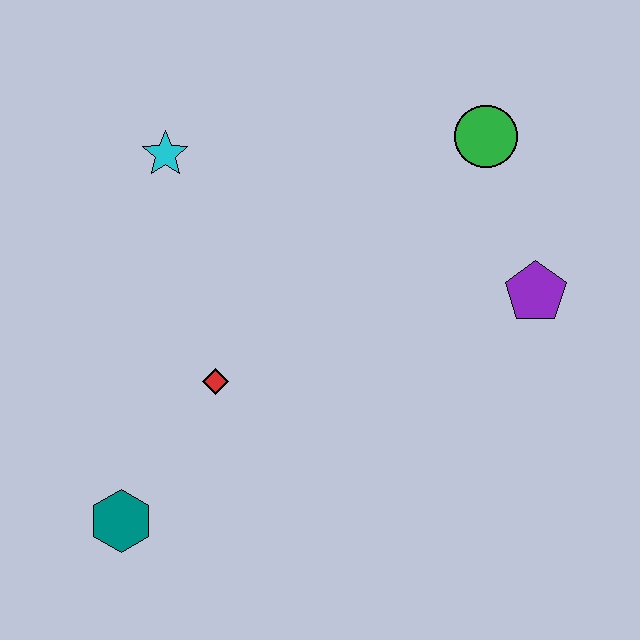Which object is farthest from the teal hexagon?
The green circle is farthest from the teal hexagon.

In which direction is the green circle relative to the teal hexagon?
The green circle is above the teal hexagon.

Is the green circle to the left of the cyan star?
No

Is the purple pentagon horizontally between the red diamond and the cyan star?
No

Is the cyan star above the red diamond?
Yes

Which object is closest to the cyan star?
The red diamond is closest to the cyan star.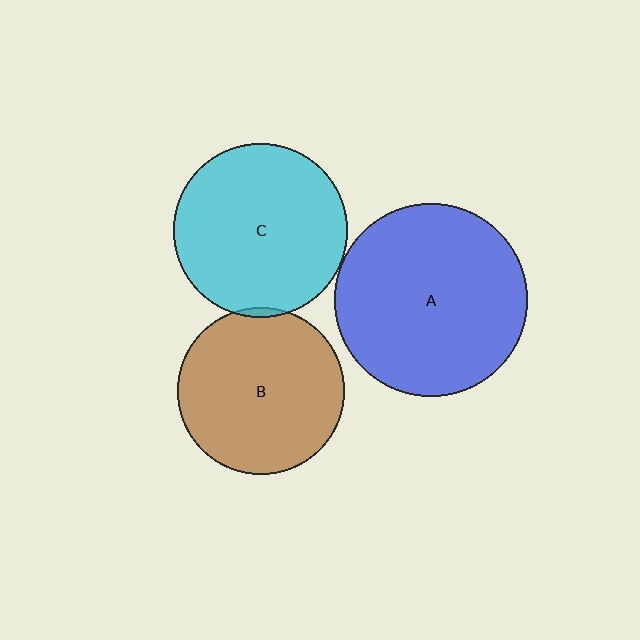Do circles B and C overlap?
Yes.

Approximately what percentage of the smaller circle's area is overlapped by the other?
Approximately 5%.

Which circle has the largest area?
Circle A (blue).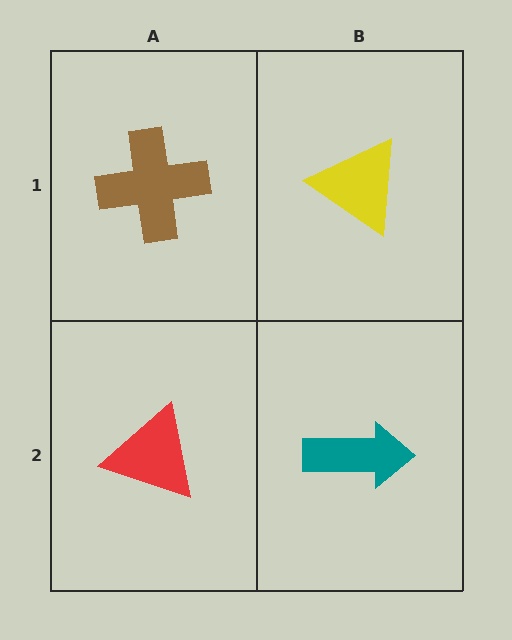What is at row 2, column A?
A red triangle.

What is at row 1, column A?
A brown cross.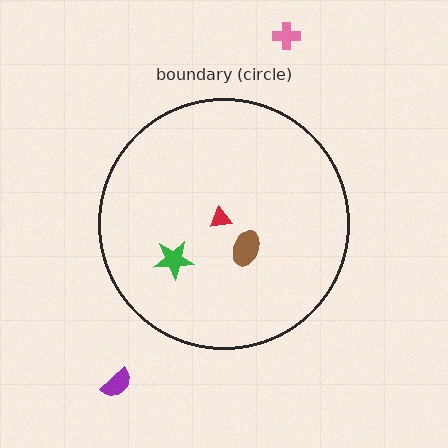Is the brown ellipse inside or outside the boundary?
Inside.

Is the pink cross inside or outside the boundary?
Outside.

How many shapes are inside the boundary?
3 inside, 2 outside.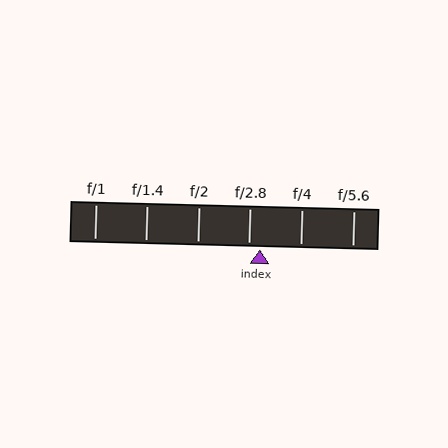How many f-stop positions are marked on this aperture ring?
There are 6 f-stop positions marked.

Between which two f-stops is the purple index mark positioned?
The index mark is between f/2.8 and f/4.